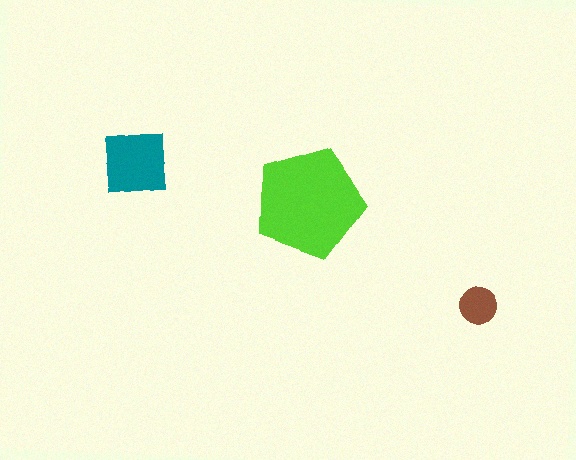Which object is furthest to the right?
The brown circle is rightmost.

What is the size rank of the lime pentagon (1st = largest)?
1st.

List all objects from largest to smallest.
The lime pentagon, the teal square, the brown circle.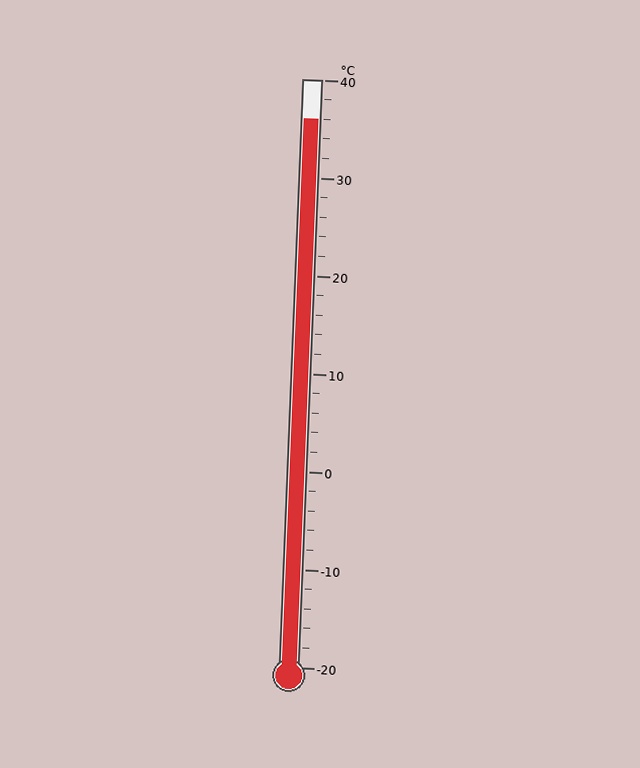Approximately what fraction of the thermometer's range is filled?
The thermometer is filled to approximately 95% of its range.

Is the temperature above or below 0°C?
The temperature is above 0°C.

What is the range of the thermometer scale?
The thermometer scale ranges from -20°C to 40°C.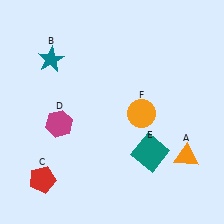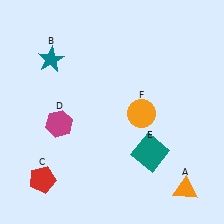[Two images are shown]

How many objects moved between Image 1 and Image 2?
1 object moved between the two images.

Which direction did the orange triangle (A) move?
The orange triangle (A) moved down.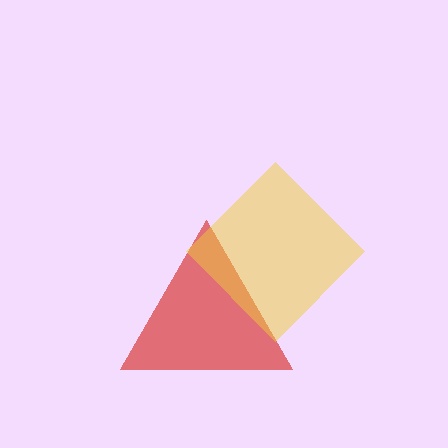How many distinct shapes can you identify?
There are 2 distinct shapes: a red triangle, a yellow diamond.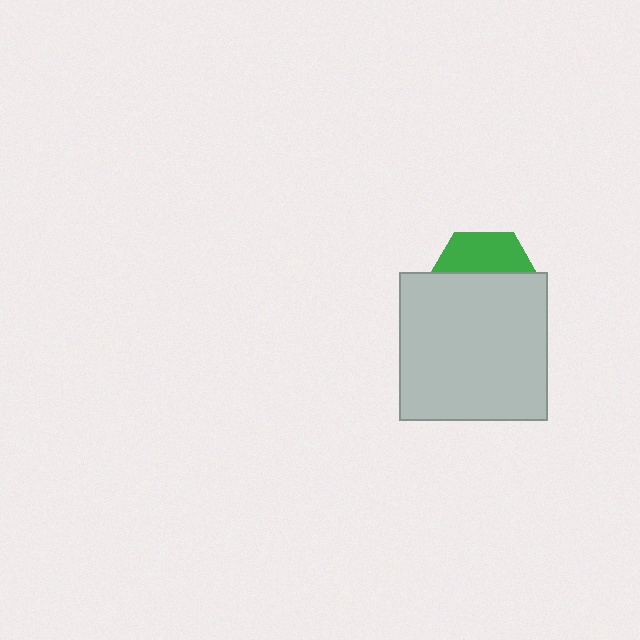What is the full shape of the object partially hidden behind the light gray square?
The partially hidden object is a green hexagon.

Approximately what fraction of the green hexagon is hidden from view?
Roughly 65% of the green hexagon is hidden behind the light gray square.